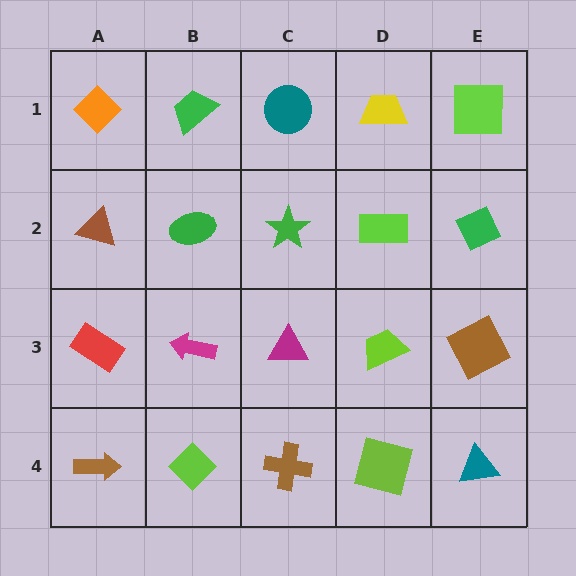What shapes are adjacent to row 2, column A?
An orange diamond (row 1, column A), a red rectangle (row 3, column A), a green ellipse (row 2, column B).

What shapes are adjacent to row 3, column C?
A green star (row 2, column C), a brown cross (row 4, column C), a magenta arrow (row 3, column B), a lime trapezoid (row 3, column D).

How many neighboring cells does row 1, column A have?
2.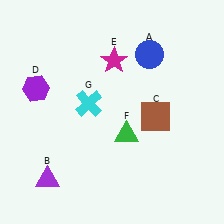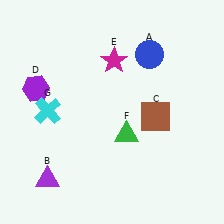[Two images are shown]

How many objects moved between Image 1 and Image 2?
1 object moved between the two images.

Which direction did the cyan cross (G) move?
The cyan cross (G) moved left.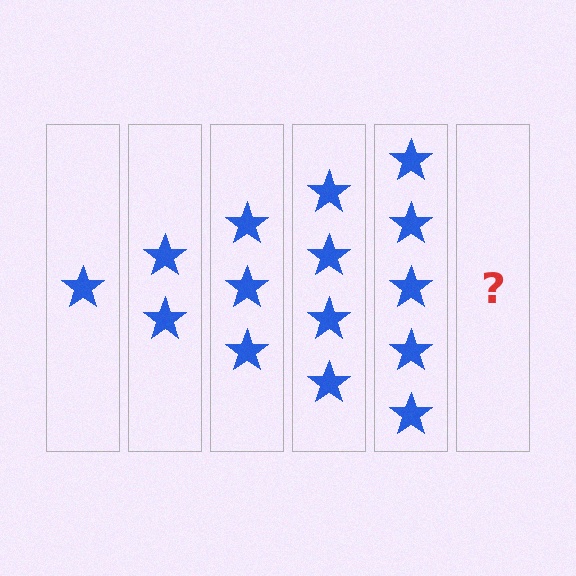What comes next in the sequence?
The next element should be 6 stars.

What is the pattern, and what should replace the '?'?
The pattern is that each step adds one more star. The '?' should be 6 stars.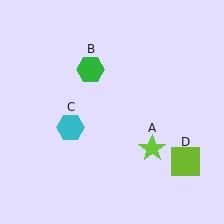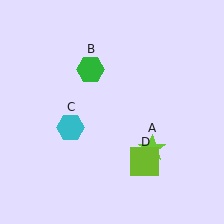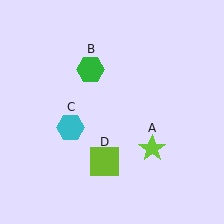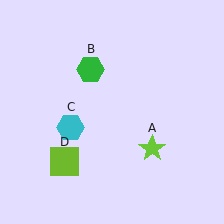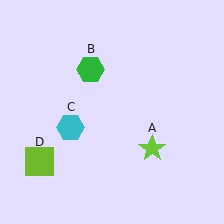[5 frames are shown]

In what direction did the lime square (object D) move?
The lime square (object D) moved left.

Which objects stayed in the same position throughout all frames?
Lime star (object A) and green hexagon (object B) and cyan hexagon (object C) remained stationary.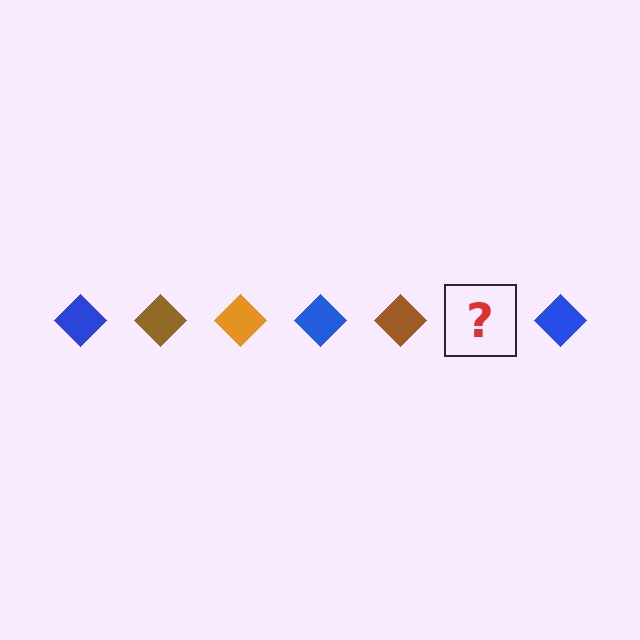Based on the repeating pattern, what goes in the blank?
The blank should be an orange diamond.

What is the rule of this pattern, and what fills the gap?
The rule is that the pattern cycles through blue, brown, orange diamonds. The gap should be filled with an orange diamond.